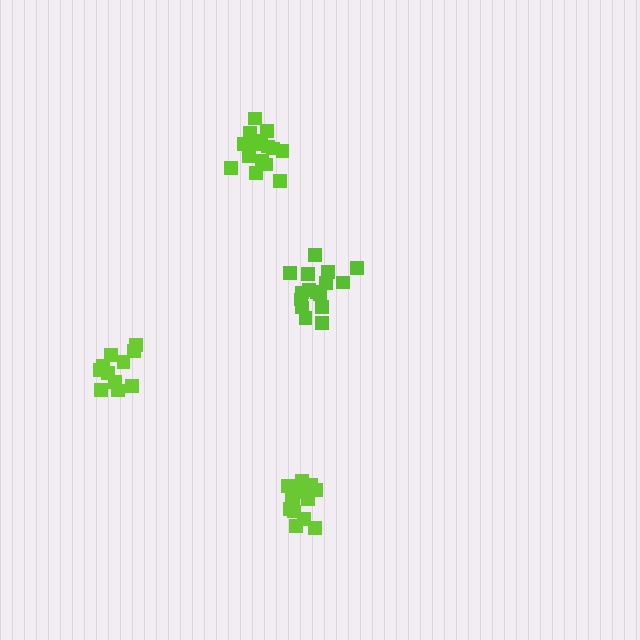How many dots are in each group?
Group 1: 17 dots, Group 2: 12 dots, Group 3: 16 dots, Group 4: 14 dots (59 total).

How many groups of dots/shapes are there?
There are 4 groups.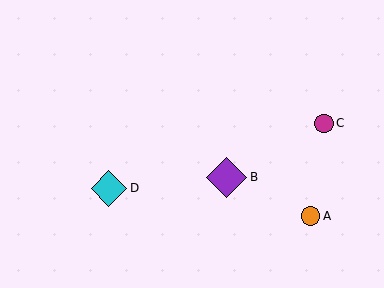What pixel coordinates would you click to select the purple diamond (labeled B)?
Click at (227, 177) to select the purple diamond B.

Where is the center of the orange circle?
The center of the orange circle is at (311, 216).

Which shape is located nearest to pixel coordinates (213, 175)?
The purple diamond (labeled B) at (227, 177) is nearest to that location.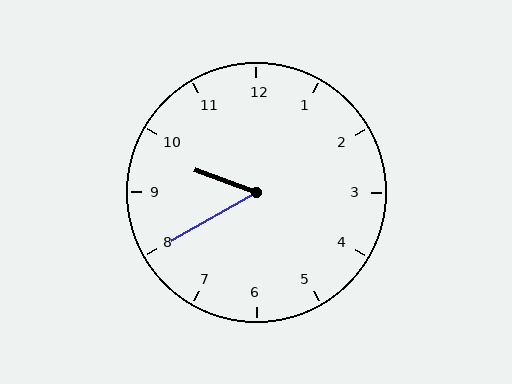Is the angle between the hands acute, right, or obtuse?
It is acute.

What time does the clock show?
9:40.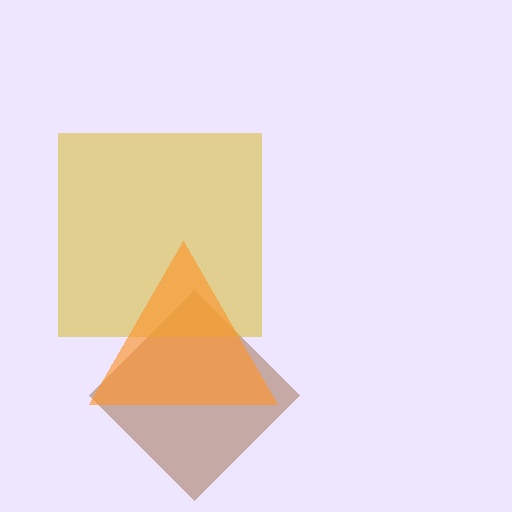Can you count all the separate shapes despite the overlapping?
Yes, there are 3 separate shapes.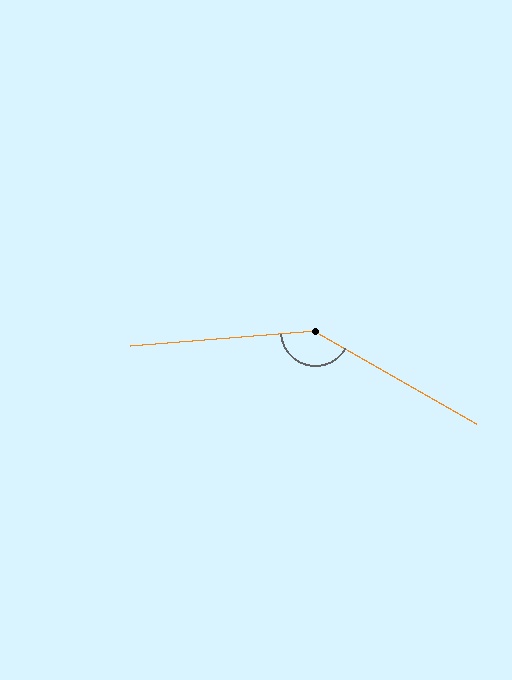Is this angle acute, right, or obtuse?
It is obtuse.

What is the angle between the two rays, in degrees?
Approximately 146 degrees.